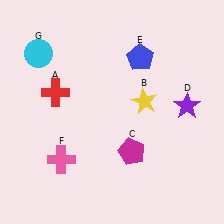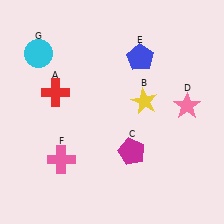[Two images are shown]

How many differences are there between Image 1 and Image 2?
There is 1 difference between the two images.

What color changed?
The star (D) changed from purple in Image 1 to pink in Image 2.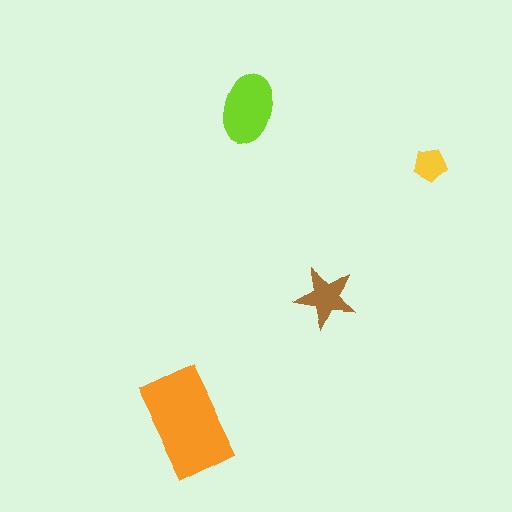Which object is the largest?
The orange rectangle.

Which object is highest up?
The lime ellipse is topmost.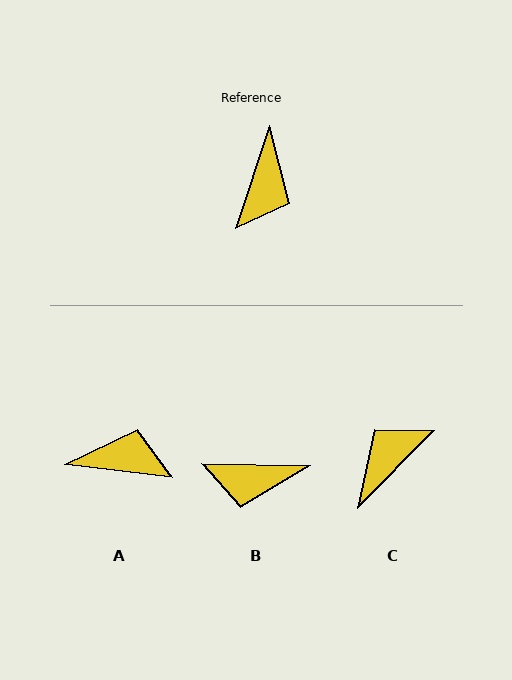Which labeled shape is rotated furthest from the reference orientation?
C, about 154 degrees away.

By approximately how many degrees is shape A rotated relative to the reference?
Approximately 101 degrees counter-clockwise.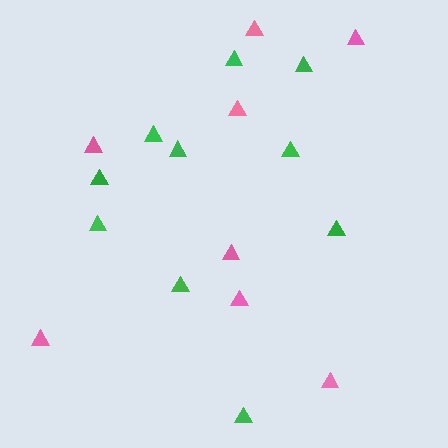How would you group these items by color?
There are 2 groups: one group of green triangles (10) and one group of pink triangles (8).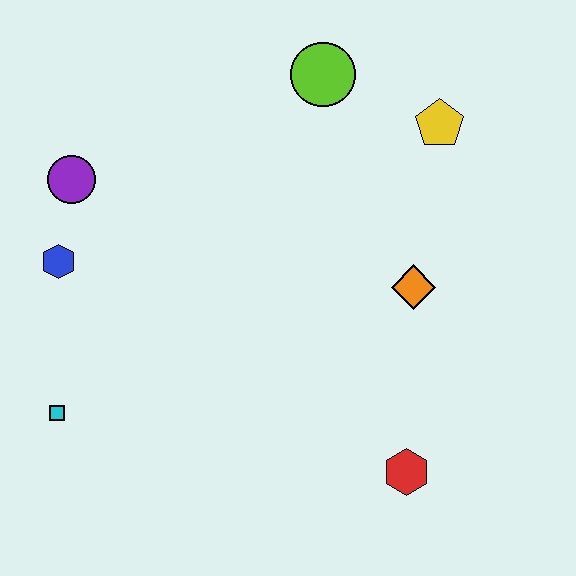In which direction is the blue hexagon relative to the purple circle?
The blue hexagon is below the purple circle.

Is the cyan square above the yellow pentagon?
No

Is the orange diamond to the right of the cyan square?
Yes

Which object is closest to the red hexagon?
The orange diamond is closest to the red hexagon.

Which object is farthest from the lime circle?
The cyan square is farthest from the lime circle.